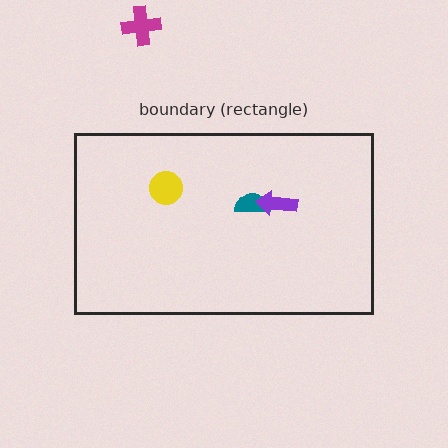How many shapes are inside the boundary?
3 inside, 1 outside.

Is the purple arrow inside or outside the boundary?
Inside.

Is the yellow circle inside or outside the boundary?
Inside.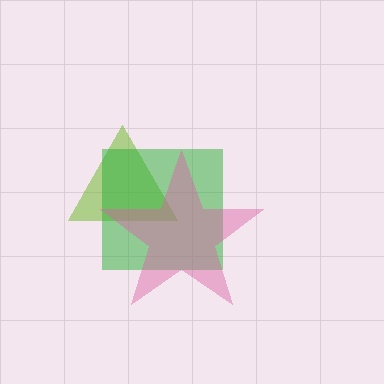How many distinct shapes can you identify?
There are 3 distinct shapes: a lime triangle, a green square, a pink star.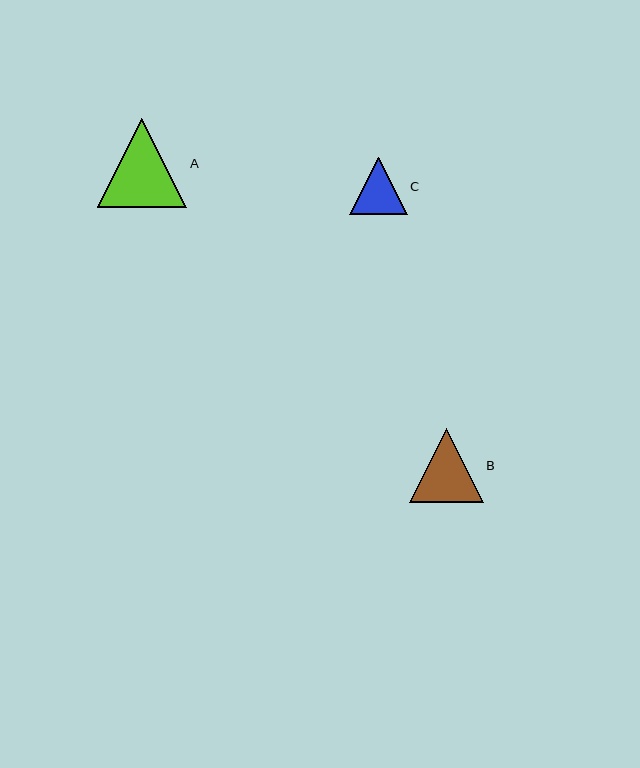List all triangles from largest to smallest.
From largest to smallest: A, B, C.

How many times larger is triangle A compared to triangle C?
Triangle A is approximately 1.6 times the size of triangle C.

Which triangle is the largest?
Triangle A is the largest with a size of approximately 89 pixels.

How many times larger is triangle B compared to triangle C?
Triangle B is approximately 1.3 times the size of triangle C.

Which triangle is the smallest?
Triangle C is the smallest with a size of approximately 57 pixels.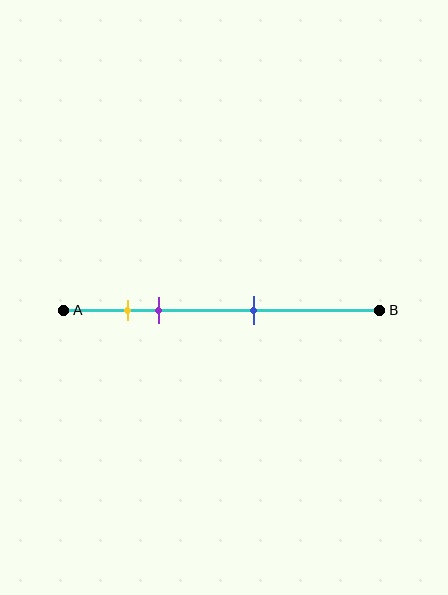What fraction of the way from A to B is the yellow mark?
The yellow mark is approximately 20% (0.2) of the way from A to B.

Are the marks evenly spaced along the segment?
No, the marks are not evenly spaced.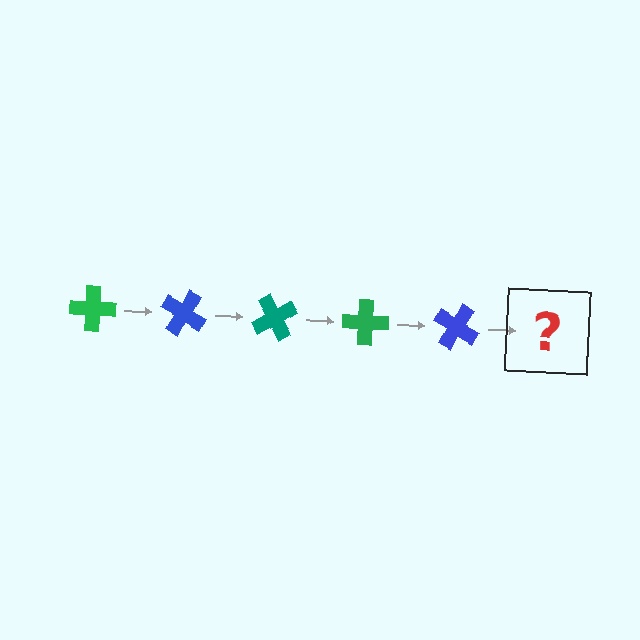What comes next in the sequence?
The next element should be a teal cross, rotated 150 degrees from the start.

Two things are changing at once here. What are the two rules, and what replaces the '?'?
The two rules are that it rotates 30 degrees each step and the color cycles through green, blue, and teal. The '?' should be a teal cross, rotated 150 degrees from the start.